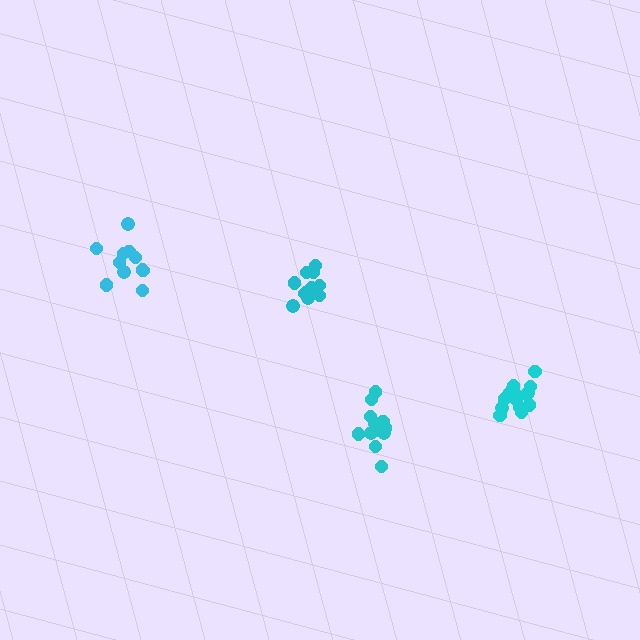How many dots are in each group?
Group 1: 16 dots, Group 2: 12 dots, Group 3: 11 dots, Group 4: 12 dots (51 total).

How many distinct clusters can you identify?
There are 4 distinct clusters.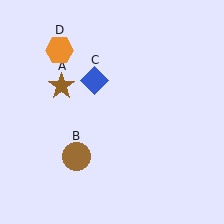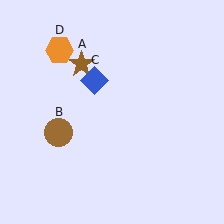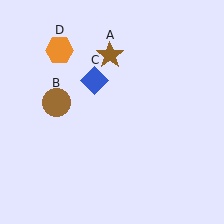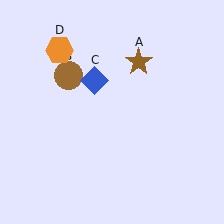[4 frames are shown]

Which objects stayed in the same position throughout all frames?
Blue diamond (object C) and orange hexagon (object D) remained stationary.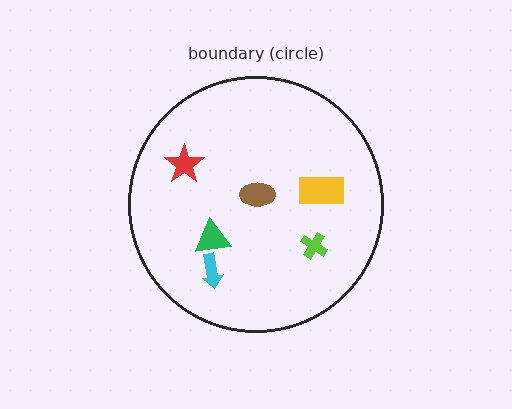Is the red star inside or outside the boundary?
Inside.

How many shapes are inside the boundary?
6 inside, 0 outside.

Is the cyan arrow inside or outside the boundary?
Inside.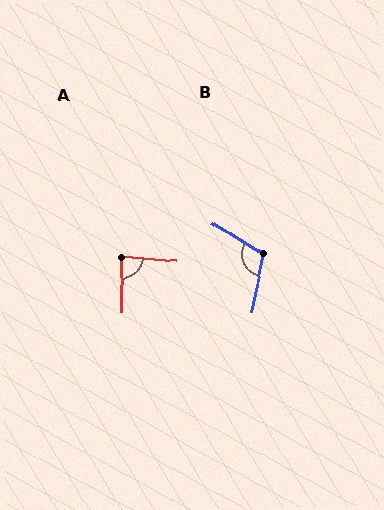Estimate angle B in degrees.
Approximately 110 degrees.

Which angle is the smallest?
A, at approximately 85 degrees.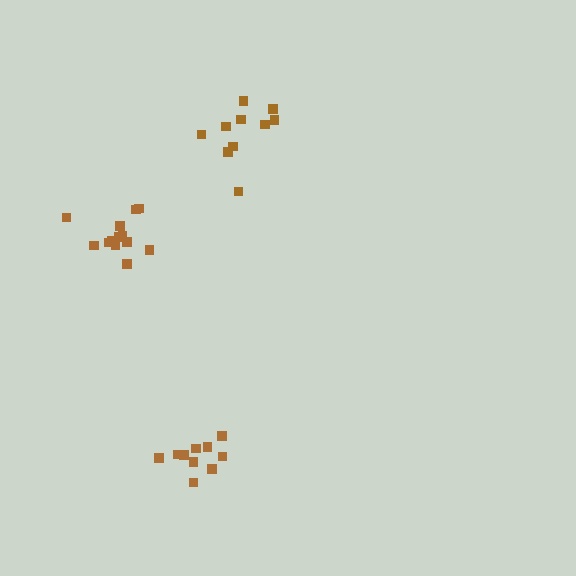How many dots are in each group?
Group 1: 10 dots, Group 2: 10 dots, Group 3: 13 dots (33 total).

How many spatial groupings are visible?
There are 3 spatial groupings.